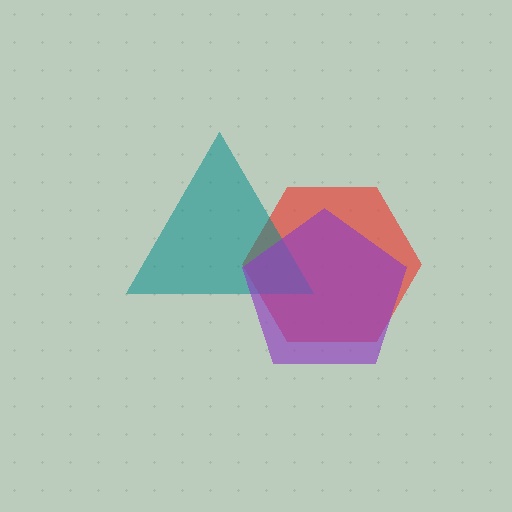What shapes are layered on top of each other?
The layered shapes are: a red hexagon, a teal triangle, a purple pentagon.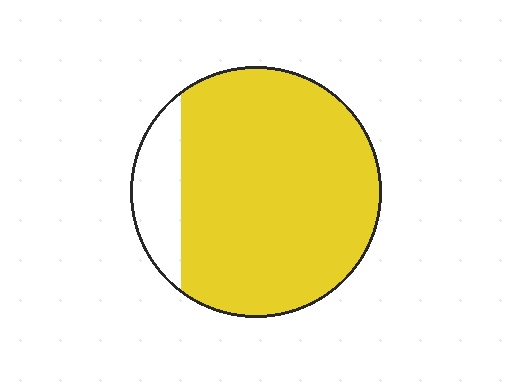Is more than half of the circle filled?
Yes.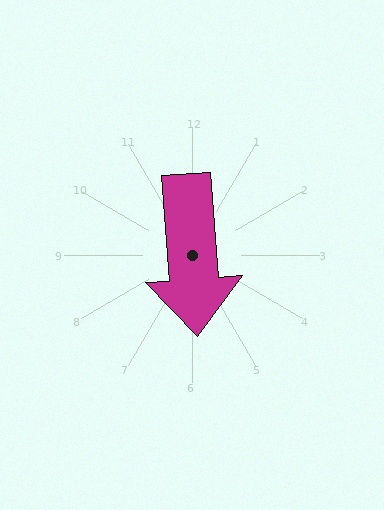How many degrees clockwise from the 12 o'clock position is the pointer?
Approximately 176 degrees.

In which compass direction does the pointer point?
South.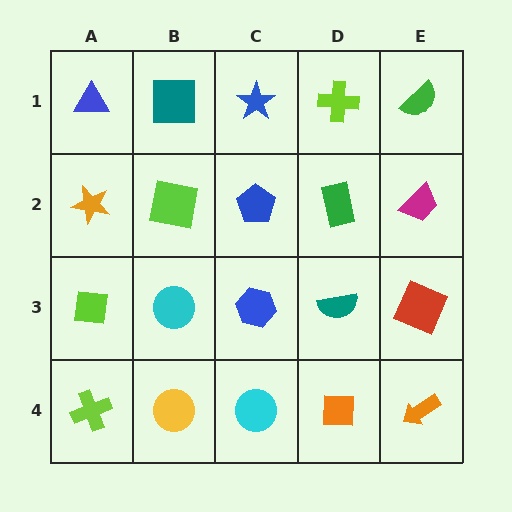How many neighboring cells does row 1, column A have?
2.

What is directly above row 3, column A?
An orange star.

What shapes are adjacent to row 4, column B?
A cyan circle (row 3, column B), a lime cross (row 4, column A), a cyan circle (row 4, column C).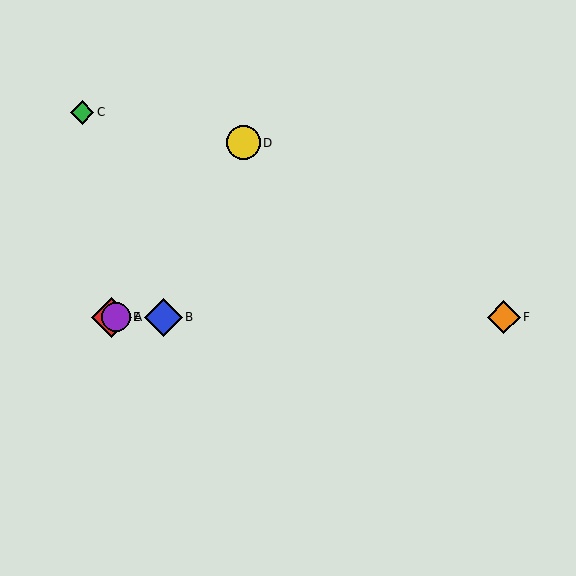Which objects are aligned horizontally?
Objects A, B, E, F are aligned horizontally.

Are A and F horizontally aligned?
Yes, both are at y≈317.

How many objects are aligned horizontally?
4 objects (A, B, E, F) are aligned horizontally.